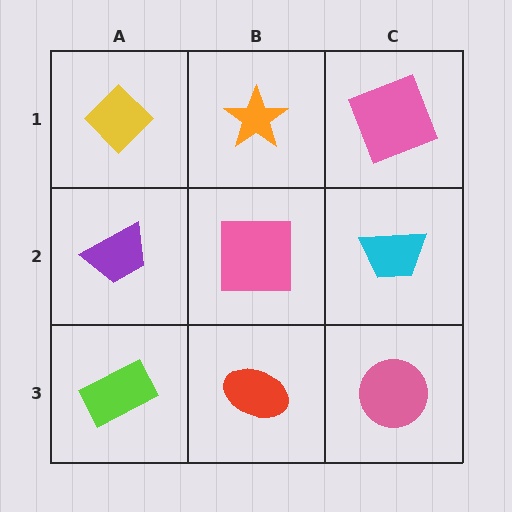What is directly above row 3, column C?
A cyan trapezoid.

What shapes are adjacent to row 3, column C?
A cyan trapezoid (row 2, column C), a red ellipse (row 3, column B).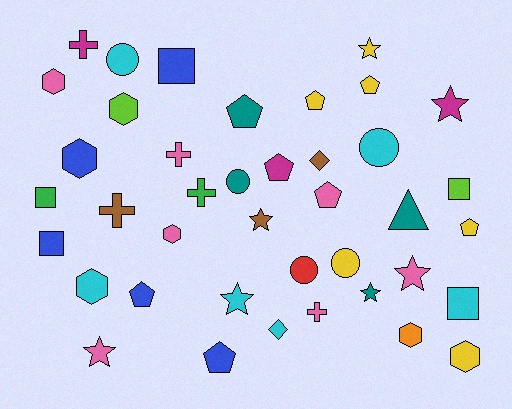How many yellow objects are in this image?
There are 6 yellow objects.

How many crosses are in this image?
There are 5 crosses.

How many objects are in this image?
There are 40 objects.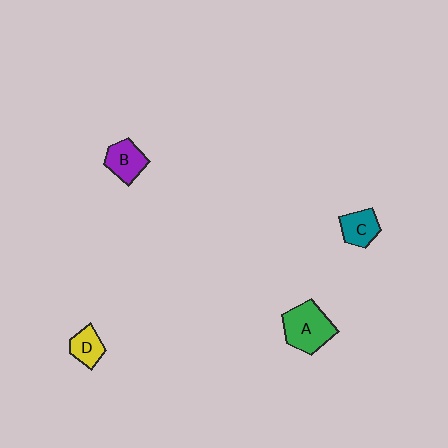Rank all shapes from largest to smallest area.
From largest to smallest: A (green), B (purple), C (teal), D (yellow).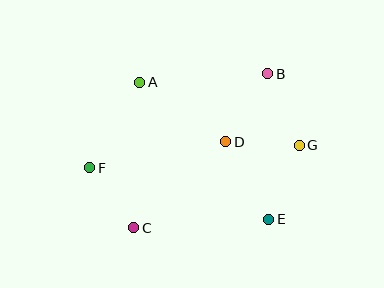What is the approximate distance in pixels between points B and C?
The distance between B and C is approximately 204 pixels.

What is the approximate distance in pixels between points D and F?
The distance between D and F is approximately 139 pixels.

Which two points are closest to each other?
Points D and G are closest to each other.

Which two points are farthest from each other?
Points F and G are farthest from each other.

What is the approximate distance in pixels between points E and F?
The distance between E and F is approximately 186 pixels.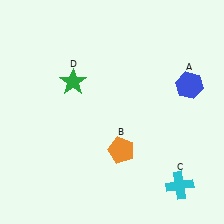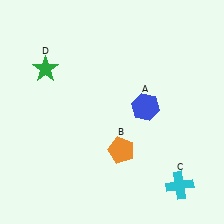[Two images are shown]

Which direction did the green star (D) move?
The green star (D) moved left.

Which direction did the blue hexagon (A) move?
The blue hexagon (A) moved left.